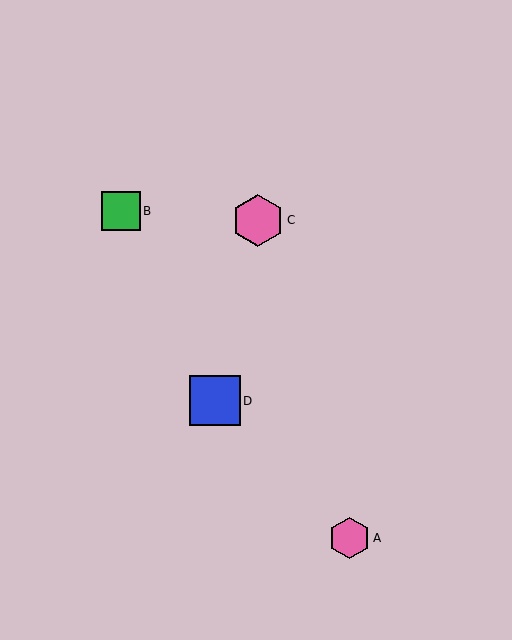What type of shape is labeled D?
Shape D is a blue square.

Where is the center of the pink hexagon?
The center of the pink hexagon is at (349, 538).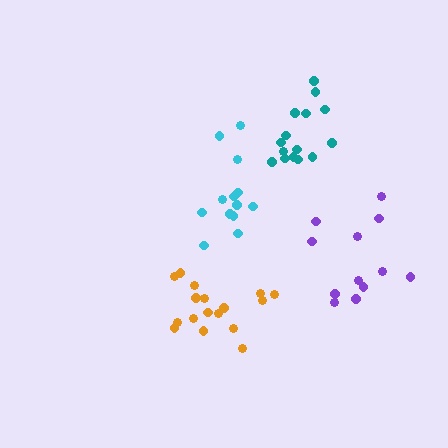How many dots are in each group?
Group 1: 17 dots, Group 2: 15 dots, Group 3: 13 dots, Group 4: 13 dots (58 total).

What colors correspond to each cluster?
The clusters are colored: orange, teal, purple, cyan.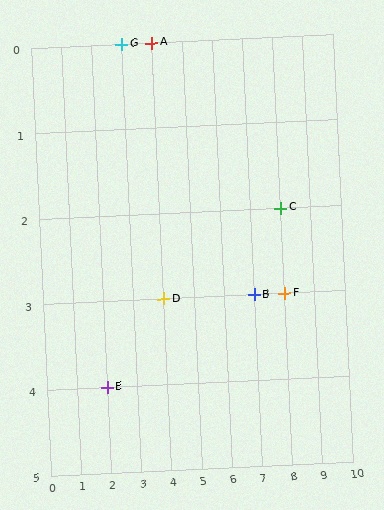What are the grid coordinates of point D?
Point D is at grid coordinates (4, 3).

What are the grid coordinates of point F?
Point F is at grid coordinates (8, 3).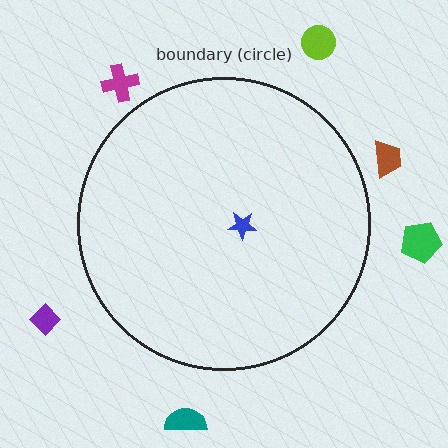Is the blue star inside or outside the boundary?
Inside.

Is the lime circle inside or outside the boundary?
Outside.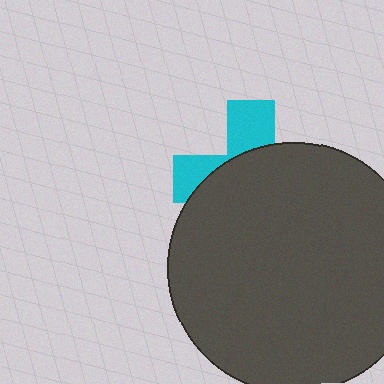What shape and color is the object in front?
The object in front is a dark gray circle.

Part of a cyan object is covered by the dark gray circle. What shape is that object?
It is a cross.